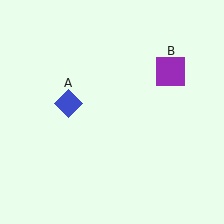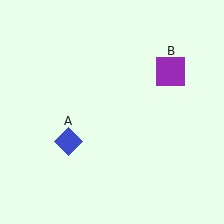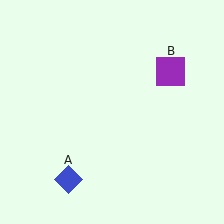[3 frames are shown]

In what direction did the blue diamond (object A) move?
The blue diamond (object A) moved down.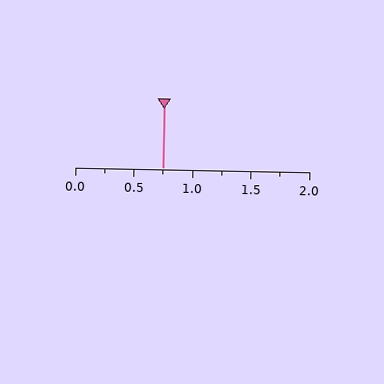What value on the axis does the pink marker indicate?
The marker indicates approximately 0.75.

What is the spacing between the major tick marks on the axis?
The major ticks are spaced 0.5 apart.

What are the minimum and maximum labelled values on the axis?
The axis runs from 0.0 to 2.0.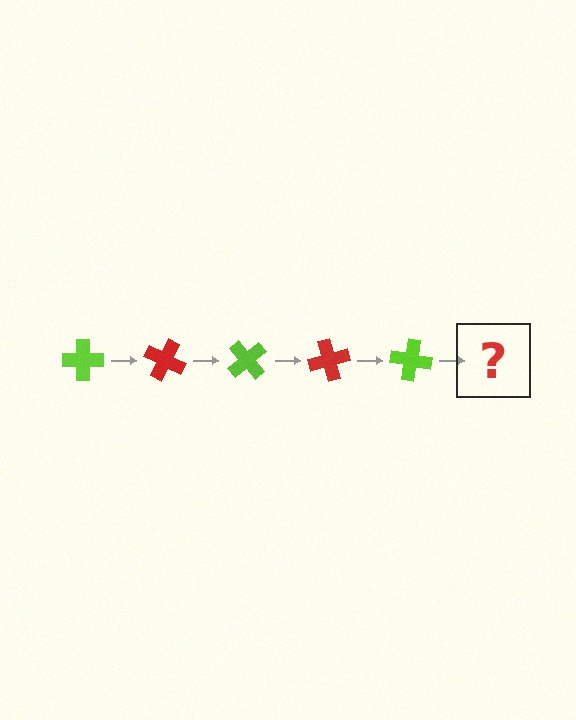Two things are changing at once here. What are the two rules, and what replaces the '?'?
The two rules are that it rotates 25 degrees each step and the color cycles through lime and red. The '?' should be a red cross, rotated 125 degrees from the start.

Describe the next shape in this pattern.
It should be a red cross, rotated 125 degrees from the start.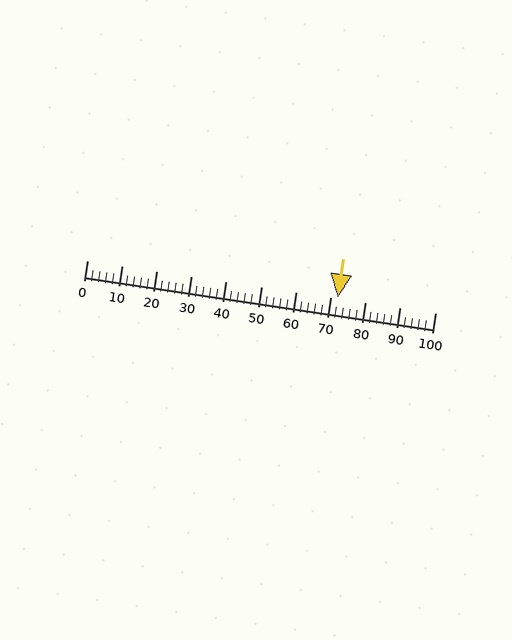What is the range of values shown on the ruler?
The ruler shows values from 0 to 100.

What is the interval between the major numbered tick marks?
The major tick marks are spaced 10 units apart.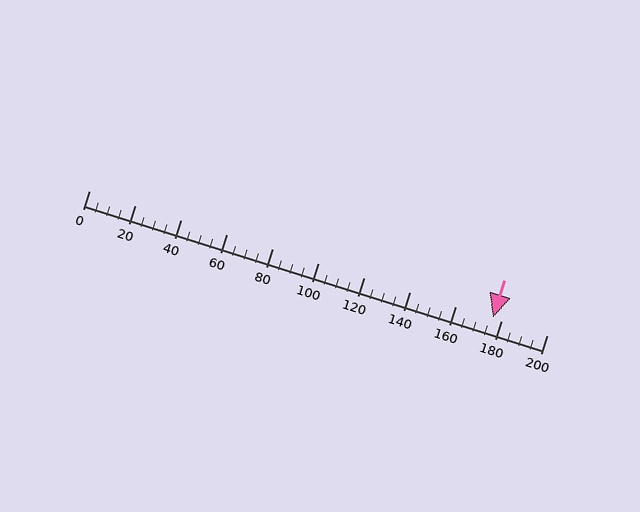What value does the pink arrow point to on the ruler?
The pink arrow points to approximately 176.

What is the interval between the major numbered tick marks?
The major tick marks are spaced 20 units apart.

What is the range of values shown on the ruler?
The ruler shows values from 0 to 200.